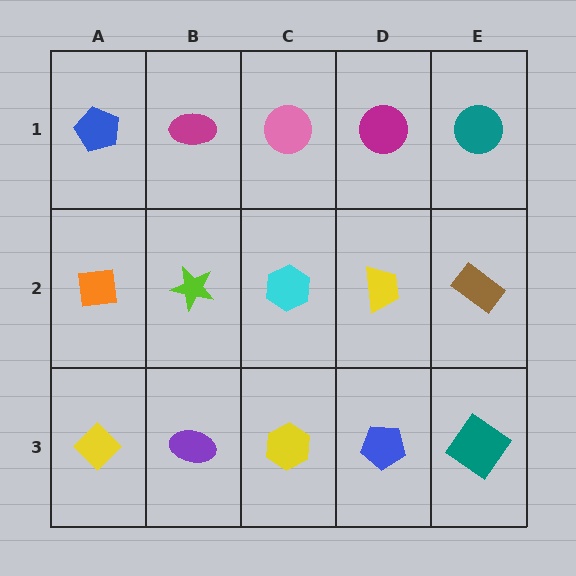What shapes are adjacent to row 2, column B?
A magenta ellipse (row 1, column B), a purple ellipse (row 3, column B), an orange square (row 2, column A), a cyan hexagon (row 2, column C).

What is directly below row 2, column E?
A teal diamond.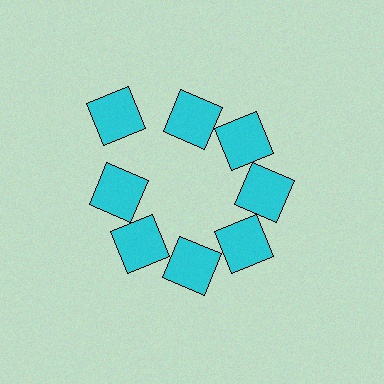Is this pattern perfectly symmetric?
No. The 8 cyan squares are arranged in a ring, but one element near the 10 o'clock position is pushed outward from the center, breaking the 8-fold rotational symmetry.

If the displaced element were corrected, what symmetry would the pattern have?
It would have 8-fold rotational symmetry — the pattern would map onto itself every 45 degrees.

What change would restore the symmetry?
The symmetry would be restored by moving it inward, back onto the ring so that all 8 squares sit at equal angles and equal distance from the center.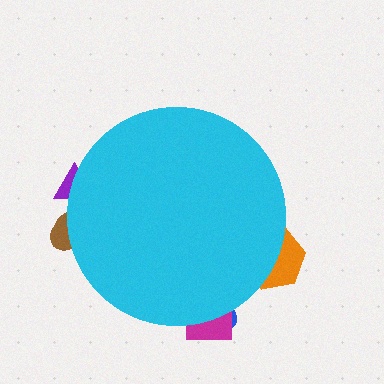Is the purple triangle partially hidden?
Yes, the purple triangle is partially hidden behind the cyan circle.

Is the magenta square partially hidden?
Yes, the magenta square is partially hidden behind the cyan circle.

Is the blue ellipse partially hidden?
Yes, the blue ellipse is partially hidden behind the cyan circle.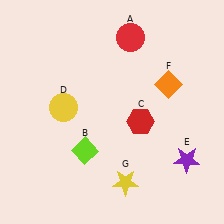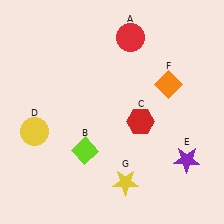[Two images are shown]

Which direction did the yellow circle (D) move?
The yellow circle (D) moved left.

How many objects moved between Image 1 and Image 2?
1 object moved between the two images.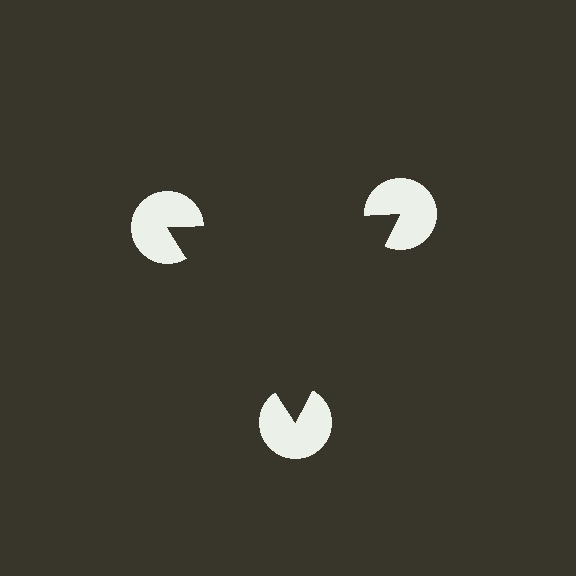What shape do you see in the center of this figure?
An illusory triangle — its edges are inferred from the aligned wedge cuts in the pac-man discs, not physically drawn.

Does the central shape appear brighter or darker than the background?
It typically appears slightly darker than the background, even though no actual brightness change is drawn.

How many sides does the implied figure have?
3 sides.